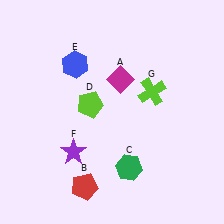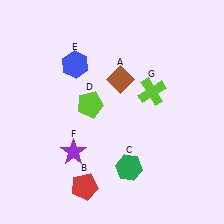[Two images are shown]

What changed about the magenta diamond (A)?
In Image 1, A is magenta. In Image 2, it changed to brown.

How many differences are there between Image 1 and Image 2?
There is 1 difference between the two images.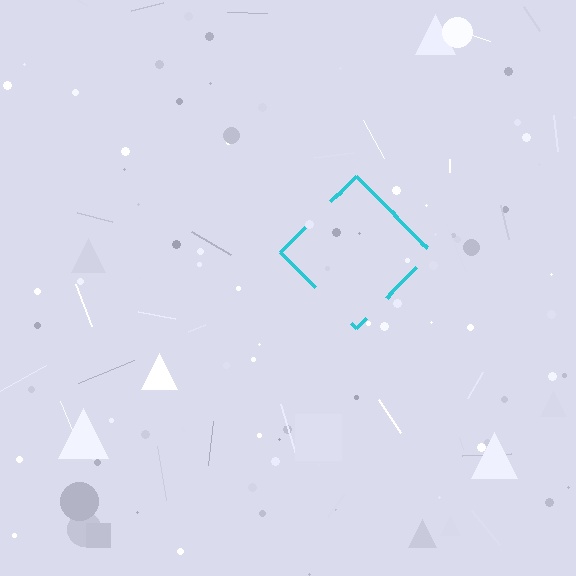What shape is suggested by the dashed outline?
The dashed outline suggests a diamond.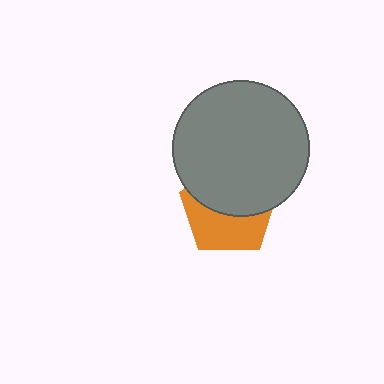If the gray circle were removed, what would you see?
You would see the complete orange pentagon.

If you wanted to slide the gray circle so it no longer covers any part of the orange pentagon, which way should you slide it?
Slide it up — that is the most direct way to separate the two shapes.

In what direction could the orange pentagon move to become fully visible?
The orange pentagon could move down. That would shift it out from behind the gray circle entirely.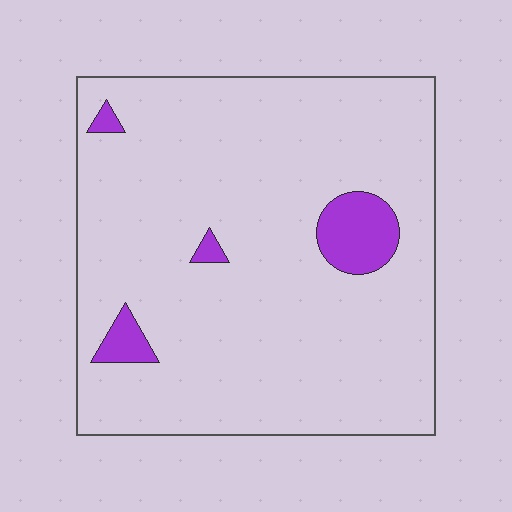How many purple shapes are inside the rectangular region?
4.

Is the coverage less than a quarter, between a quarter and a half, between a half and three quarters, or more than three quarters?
Less than a quarter.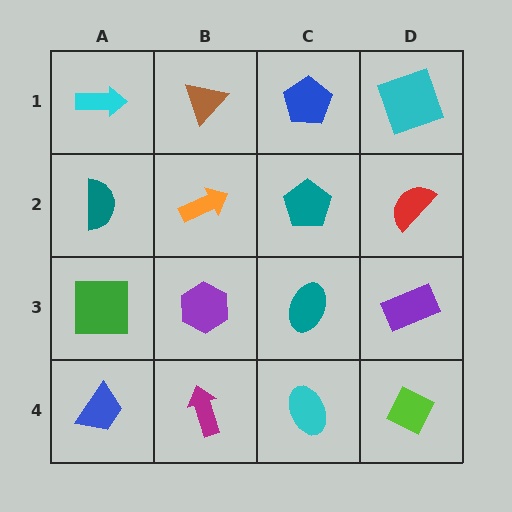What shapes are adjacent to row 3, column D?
A red semicircle (row 2, column D), a lime diamond (row 4, column D), a teal ellipse (row 3, column C).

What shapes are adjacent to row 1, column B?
An orange arrow (row 2, column B), a cyan arrow (row 1, column A), a blue pentagon (row 1, column C).